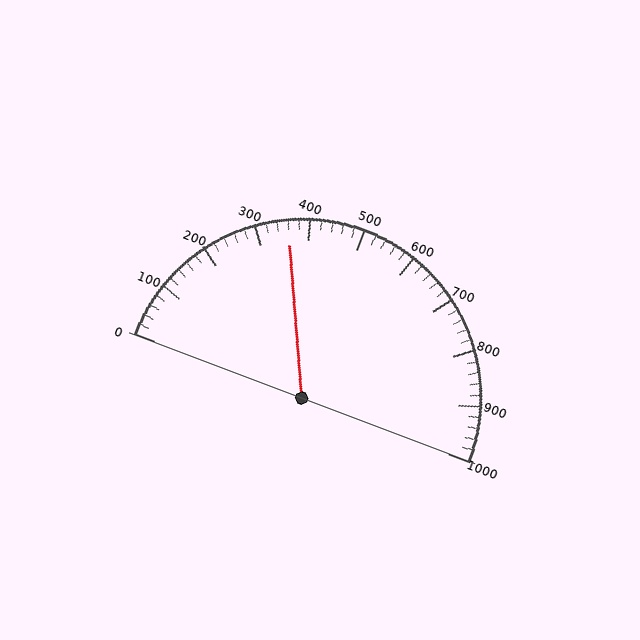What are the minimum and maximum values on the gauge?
The gauge ranges from 0 to 1000.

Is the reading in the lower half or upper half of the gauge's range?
The reading is in the lower half of the range (0 to 1000).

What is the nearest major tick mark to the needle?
The nearest major tick mark is 400.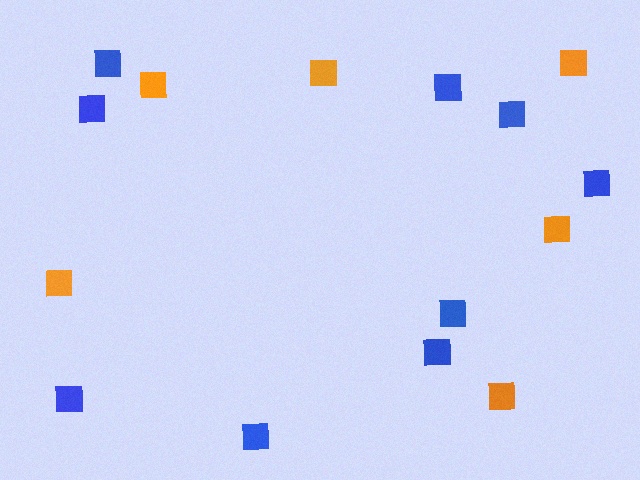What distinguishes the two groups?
There are 2 groups: one group of blue squares (9) and one group of orange squares (6).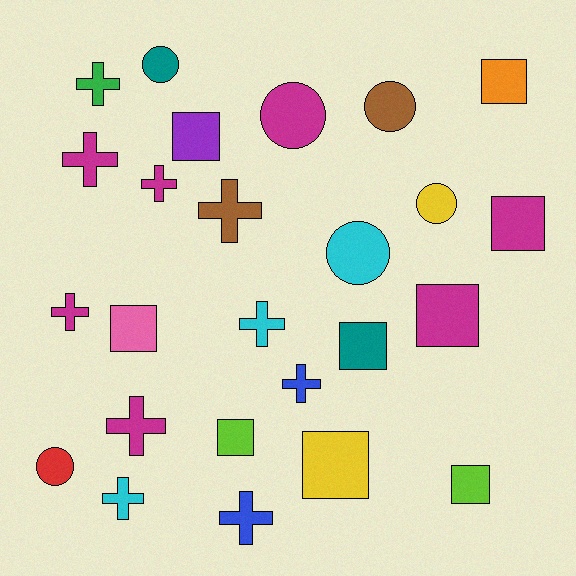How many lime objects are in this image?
There are 2 lime objects.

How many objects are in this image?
There are 25 objects.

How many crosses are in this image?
There are 10 crosses.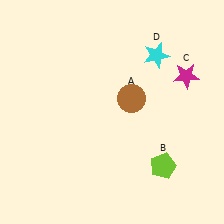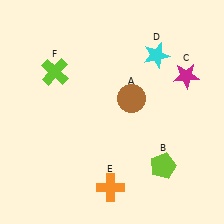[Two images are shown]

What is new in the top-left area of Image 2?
A lime cross (F) was added in the top-left area of Image 2.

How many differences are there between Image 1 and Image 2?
There are 2 differences between the two images.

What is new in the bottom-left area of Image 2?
An orange cross (E) was added in the bottom-left area of Image 2.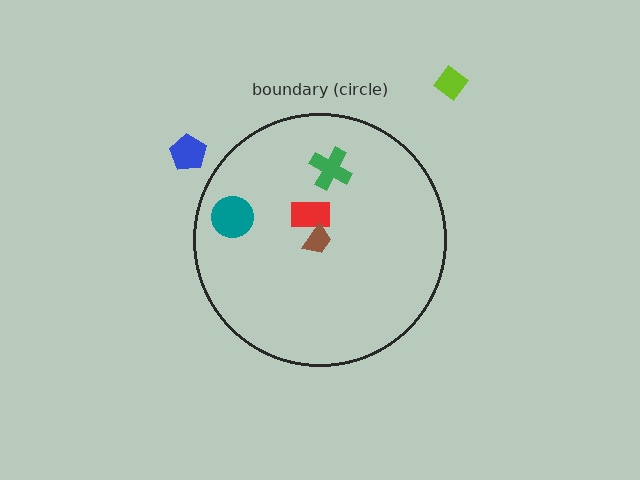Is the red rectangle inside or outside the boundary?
Inside.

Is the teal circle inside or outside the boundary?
Inside.